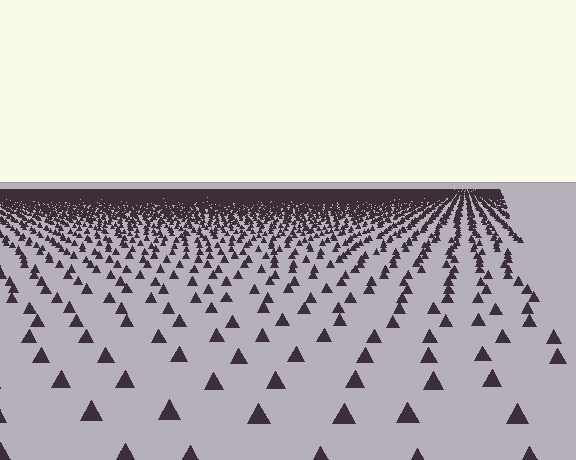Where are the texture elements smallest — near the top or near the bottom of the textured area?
Near the top.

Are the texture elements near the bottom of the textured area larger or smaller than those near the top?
Larger. Near the bottom, elements are closer to the viewer and appear at a bigger on-screen size.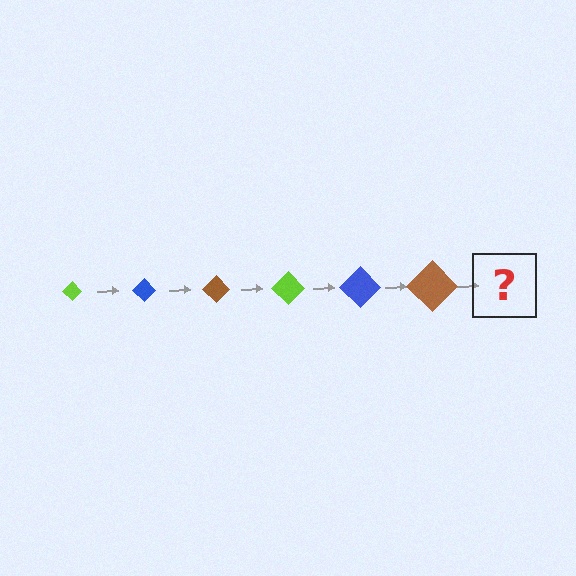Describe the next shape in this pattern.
It should be a lime diamond, larger than the previous one.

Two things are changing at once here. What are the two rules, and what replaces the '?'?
The two rules are that the diamond grows larger each step and the color cycles through lime, blue, and brown. The '?' should be a lime diamond, larger than the previous one.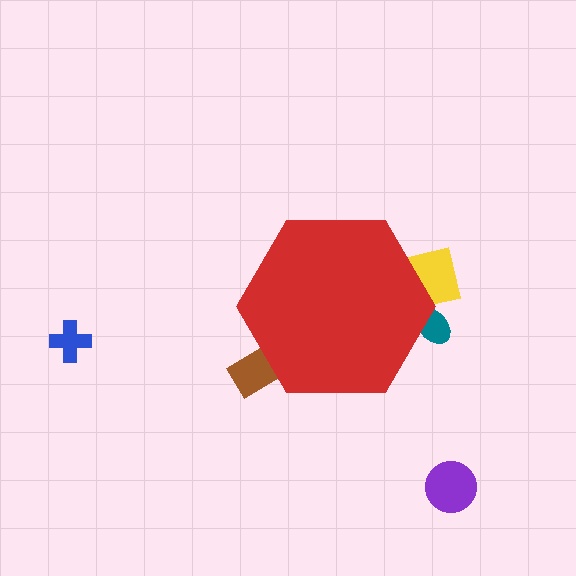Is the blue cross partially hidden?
No, the blue cross is fully visible.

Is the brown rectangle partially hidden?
Yes, the brown rectangle is partially hidden behind the red hexagon.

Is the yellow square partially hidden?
Yes, the yellow square is partially hidden behind the red hexagon.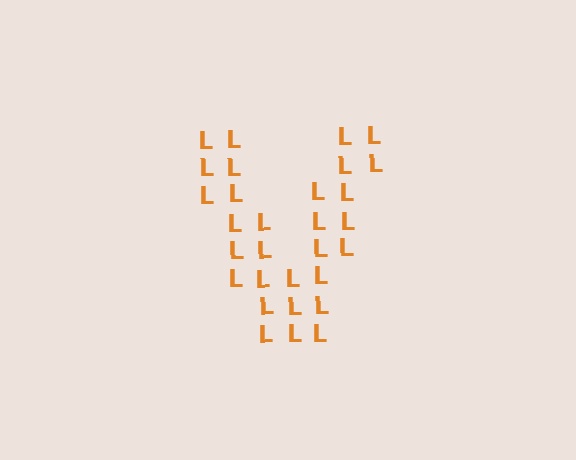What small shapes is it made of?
It is made of small letter L's.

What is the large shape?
The large shape is the letter V.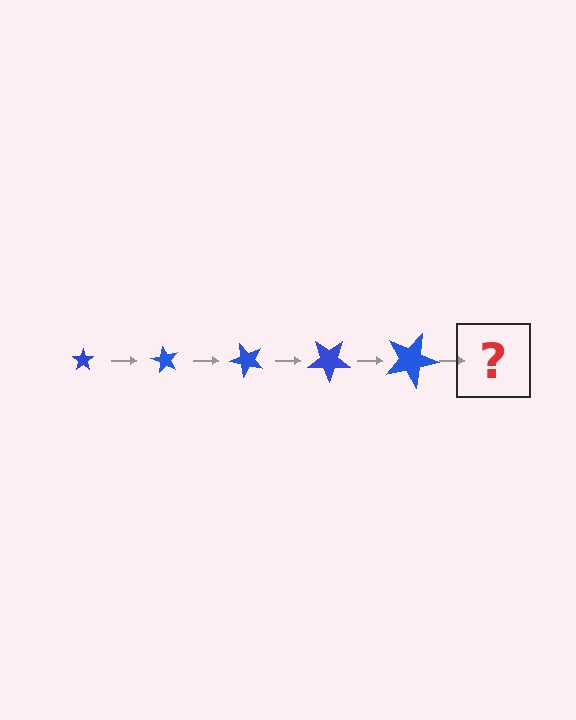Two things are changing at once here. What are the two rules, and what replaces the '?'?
The two rules are that the star grows larger each step and it rotates 60 degrees each step. The '?' should be a star, larger than the previous one and rotated 300 degrees from the start.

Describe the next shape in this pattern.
It should be a star, larger than the previous one and rotated 300 degrees from the start.